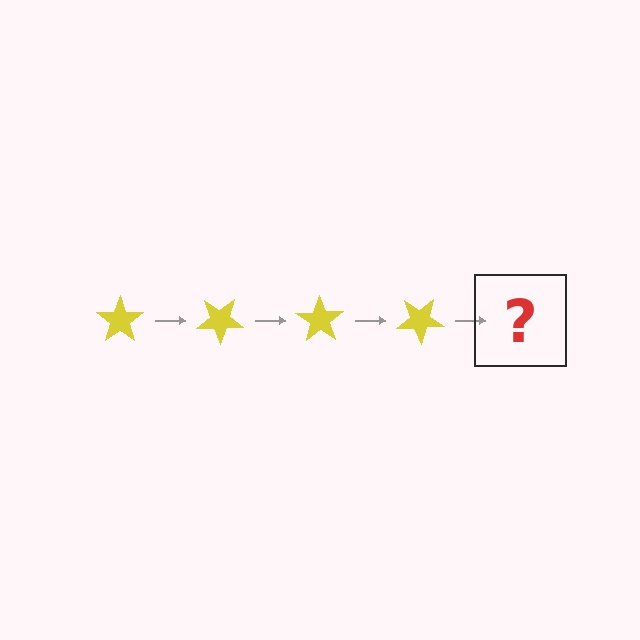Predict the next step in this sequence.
The next step is a yellow star rotated 140 degrees.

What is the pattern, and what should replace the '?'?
The pattern is that the star rotates 35 degrees each step. The '?' should be a yellow star rotated 140 degrees.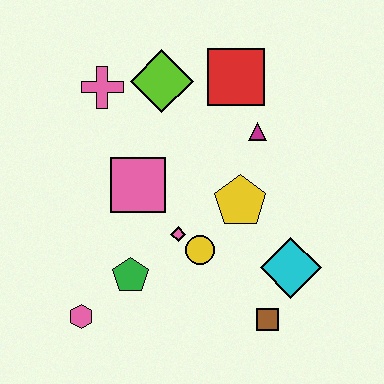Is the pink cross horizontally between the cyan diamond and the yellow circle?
No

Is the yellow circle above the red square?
No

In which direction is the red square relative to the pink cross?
The red square is to the right of the pink cross.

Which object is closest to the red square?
The magenta triangle is closest to the red square.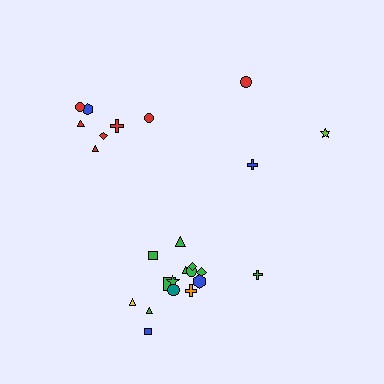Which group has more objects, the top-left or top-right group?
The top-left group.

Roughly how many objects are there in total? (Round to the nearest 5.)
Roughly 25 objects in total.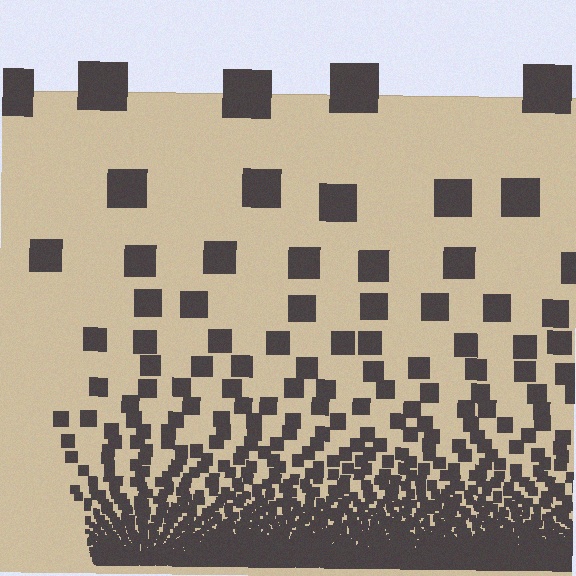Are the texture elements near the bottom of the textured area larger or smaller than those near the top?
Smaller. The gradient is inverted — elements near the bottom are smaller and denser.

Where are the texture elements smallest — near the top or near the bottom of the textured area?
Near the bottom.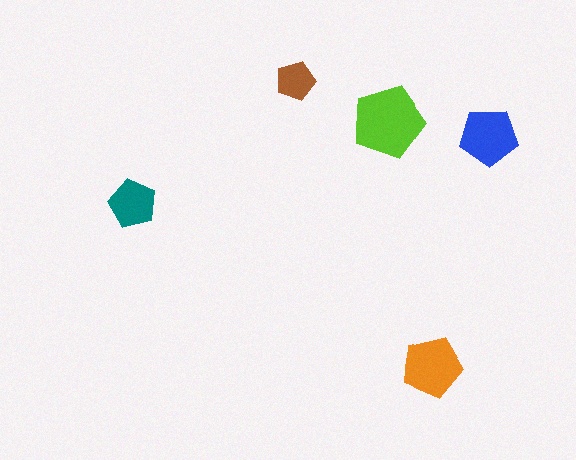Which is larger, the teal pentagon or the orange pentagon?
The orange one.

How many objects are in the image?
There are 5 objects in the image.